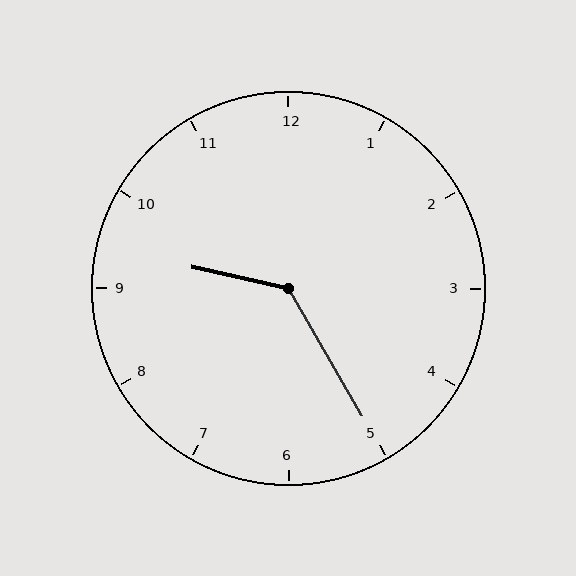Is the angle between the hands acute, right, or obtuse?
It is obtuse.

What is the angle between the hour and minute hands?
Approximately 132 degrees.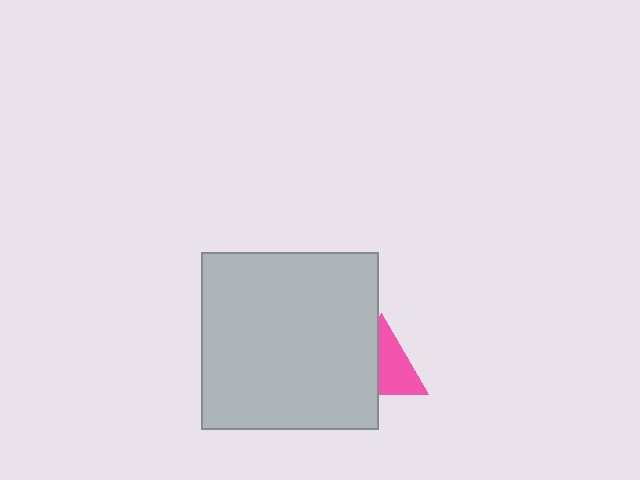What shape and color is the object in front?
The object in front is a light gray square.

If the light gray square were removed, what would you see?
You would see the complete pink triangle.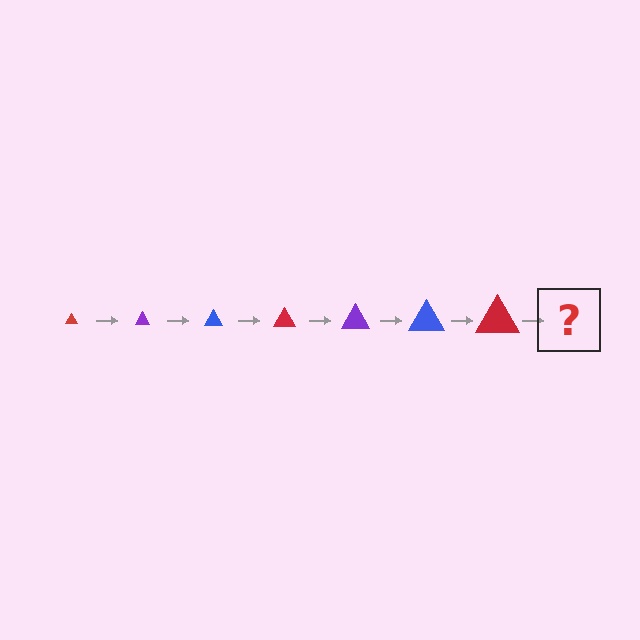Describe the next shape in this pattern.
It should be a purple triangle, larger than the previous one.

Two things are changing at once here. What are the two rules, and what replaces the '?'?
The two rules are that the triangle grows larger each step and the color cycles through red, purple, and blue. The '?' should be a purple triangle, larger than the previous one.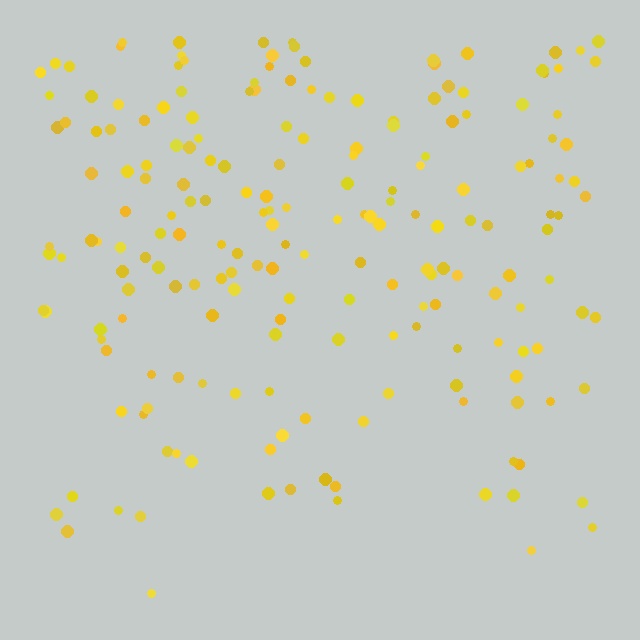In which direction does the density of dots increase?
From bottom to top, with the top side densest.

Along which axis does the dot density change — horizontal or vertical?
Vertical.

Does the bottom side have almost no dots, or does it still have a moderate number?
Still a moderate number, just noticeably fewer than the top.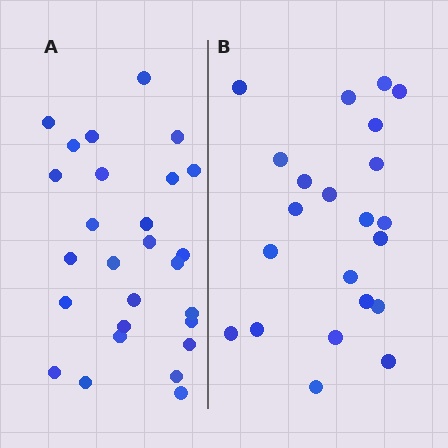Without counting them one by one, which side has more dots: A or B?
Region A (the left region) has more dots.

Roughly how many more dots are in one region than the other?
Region A has about 5 more dots than region B.